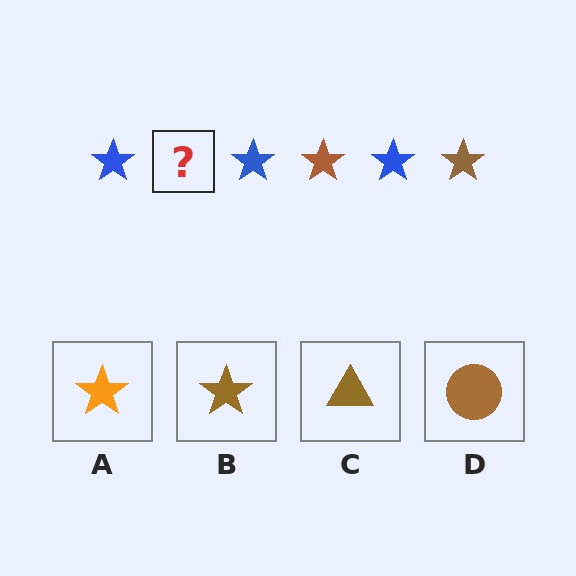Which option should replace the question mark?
Option B.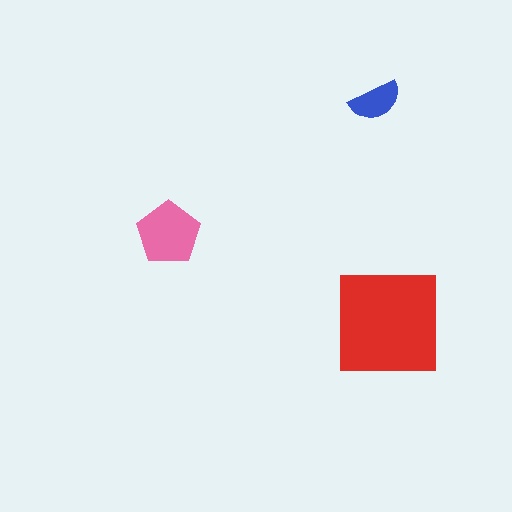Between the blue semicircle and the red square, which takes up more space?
The red square.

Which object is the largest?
The red square.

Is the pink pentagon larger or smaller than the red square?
Smaller.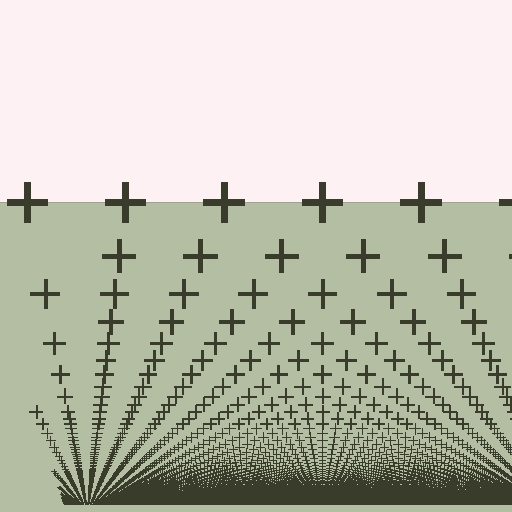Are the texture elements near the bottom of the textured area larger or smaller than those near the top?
Smaller. The gradient is inverted — elements near the bottom are smaller and denser.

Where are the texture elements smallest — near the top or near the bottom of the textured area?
Near the bottom.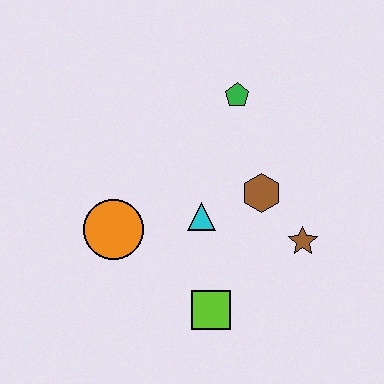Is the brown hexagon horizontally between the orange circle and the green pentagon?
No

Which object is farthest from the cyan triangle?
The green pentagon is farthest from the cyan triangle.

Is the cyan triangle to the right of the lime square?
No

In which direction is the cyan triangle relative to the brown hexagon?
The cyan triangle is to the left of the brown hexagon.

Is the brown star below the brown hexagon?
Yes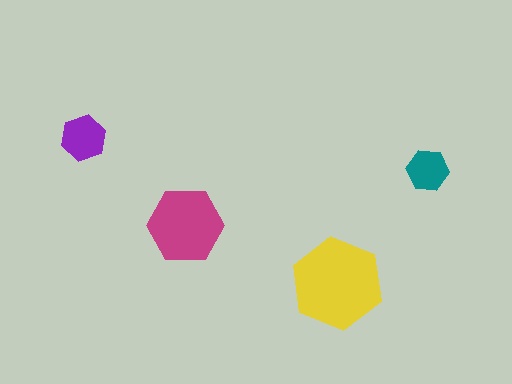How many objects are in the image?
There are 4 objects in the image.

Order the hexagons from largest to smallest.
the yellow one, the magenta one, the purple one, the teal one.